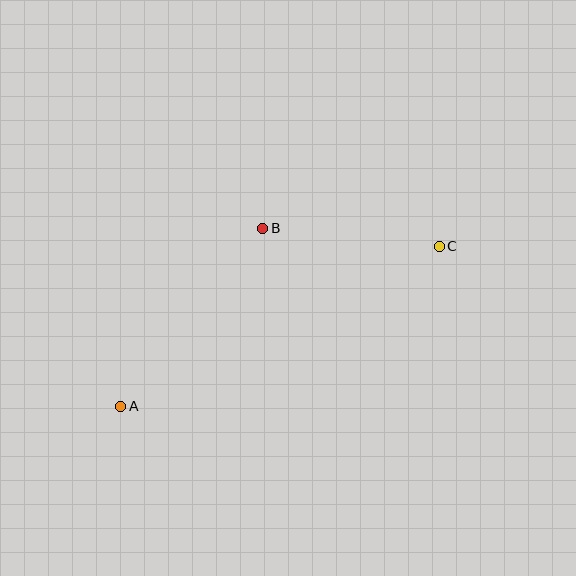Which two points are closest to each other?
Points B and C are closest to each other.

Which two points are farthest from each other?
Points A and C are farthest from each other.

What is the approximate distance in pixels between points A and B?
The distance between A and B is approximately 228 pixels.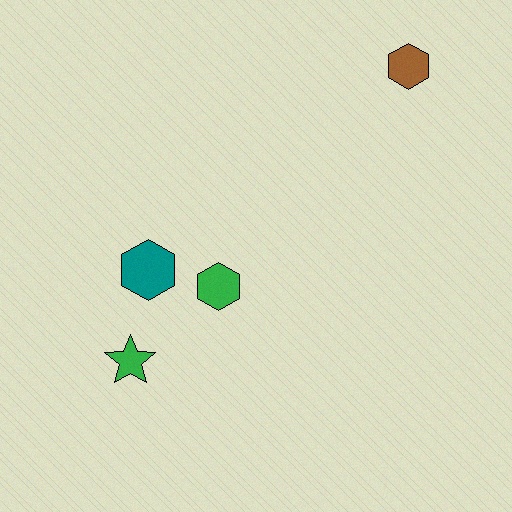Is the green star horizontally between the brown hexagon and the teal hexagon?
No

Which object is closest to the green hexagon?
The teal hexagon is closest to the green hexagon.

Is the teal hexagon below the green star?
No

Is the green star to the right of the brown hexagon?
No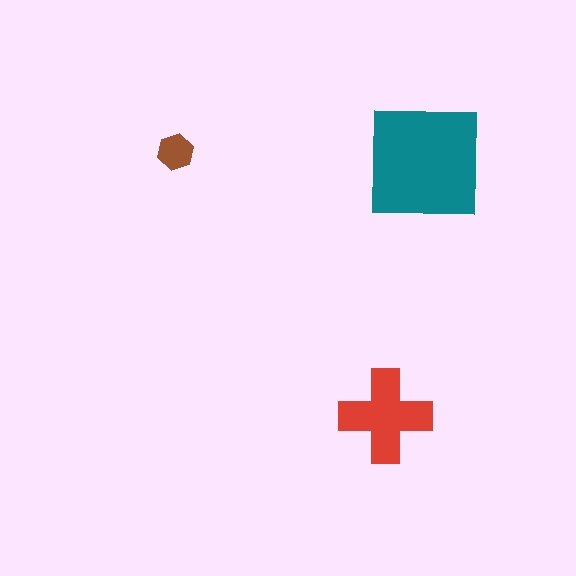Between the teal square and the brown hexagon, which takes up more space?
The teal square.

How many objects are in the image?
There are 3 objects in the image.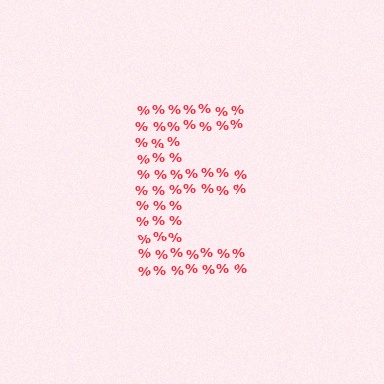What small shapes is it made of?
It is made of small percent signs.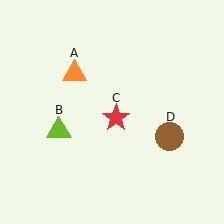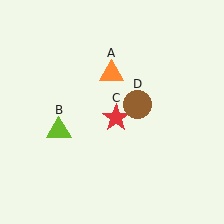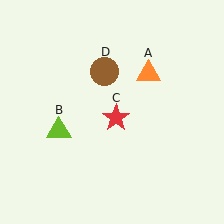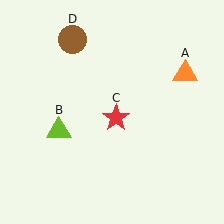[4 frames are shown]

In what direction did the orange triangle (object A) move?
The orange triangle (object A) moved right.